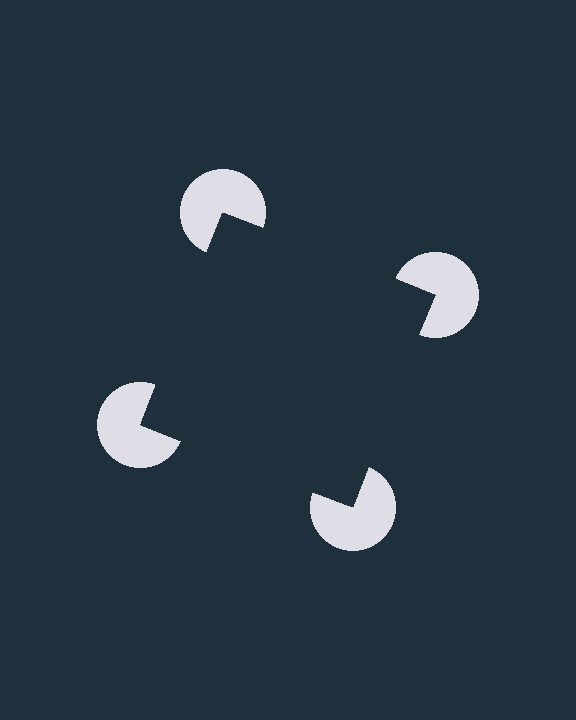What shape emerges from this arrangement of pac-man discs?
An illusory square — its edges are inferred from the aligned wedge cuts in the pac-man discs, not physically drawn.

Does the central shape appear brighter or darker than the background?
It typically appears slightly darker than the background, even though no actual brightness change is drawn.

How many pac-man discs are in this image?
There are 4 — one at each vertex of the illusory square.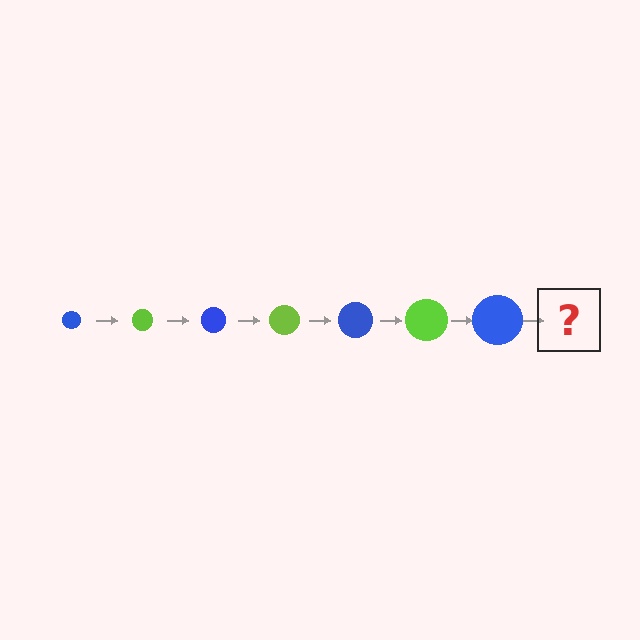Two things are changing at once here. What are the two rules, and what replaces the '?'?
The two rules are that the circle grows larger each step and the color cycles through blue and lime. The '?' should be a lime circle, larger than the previous one.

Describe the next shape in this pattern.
It should be a lime circle, larger than the previous one.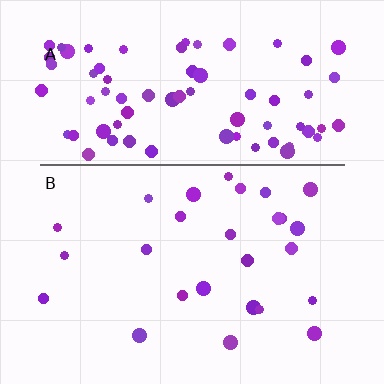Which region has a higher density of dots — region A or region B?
A (the top).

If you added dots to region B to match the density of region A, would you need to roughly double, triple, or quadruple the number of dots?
Approximately triple.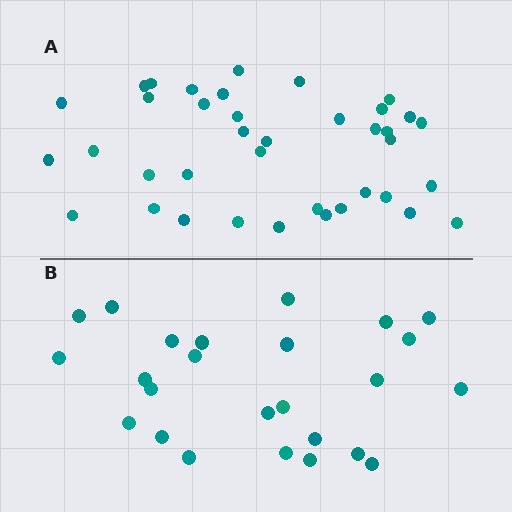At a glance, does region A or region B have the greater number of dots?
Region A (the top region) has more dots.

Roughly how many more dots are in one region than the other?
Region A has approximately 15 more dots than region B.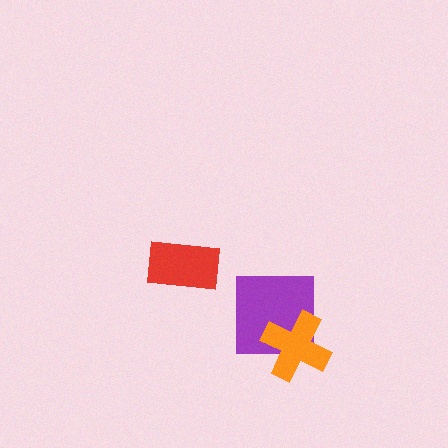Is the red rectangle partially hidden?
No, no other shape covers it.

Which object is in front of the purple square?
The orange cross is in front of the purple square.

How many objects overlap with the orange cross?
1 object overlaps with the orange cross.